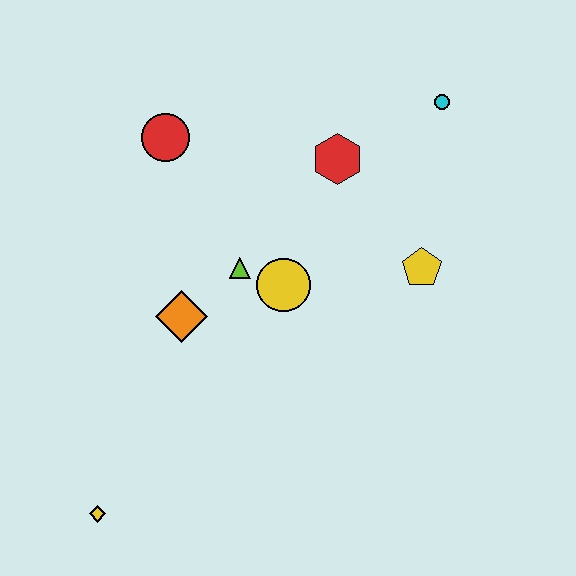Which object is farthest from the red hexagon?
The yellow diamond is farthest from the red hexagon.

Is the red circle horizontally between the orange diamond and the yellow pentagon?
No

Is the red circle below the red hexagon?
No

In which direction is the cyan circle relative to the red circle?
The cyan circle is to the right of the red circle.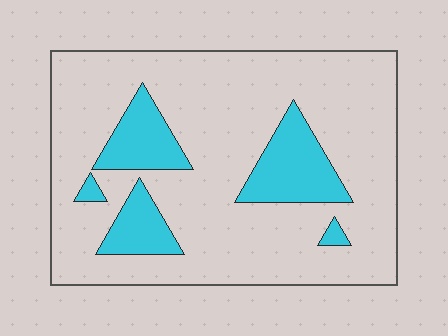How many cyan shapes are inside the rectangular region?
5.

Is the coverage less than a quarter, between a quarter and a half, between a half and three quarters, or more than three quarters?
Less than a quarter.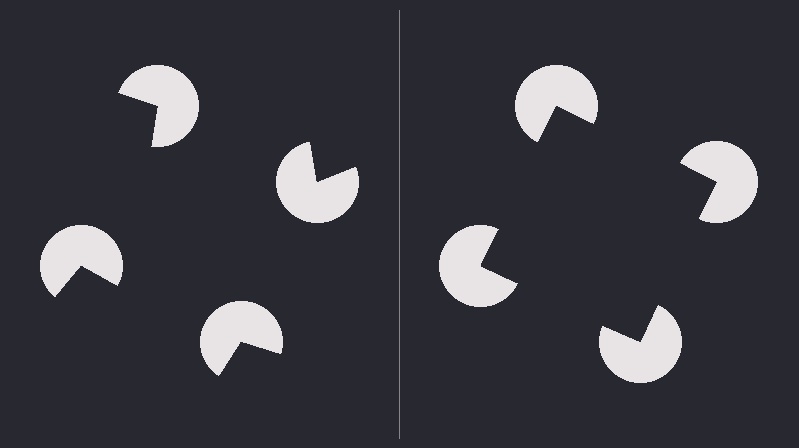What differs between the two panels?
The pac-man discs are positioned identically on both sides; only the wedge orientations differ. On the right they align to a square; on the left they are misaligned.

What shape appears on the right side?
An illusory square.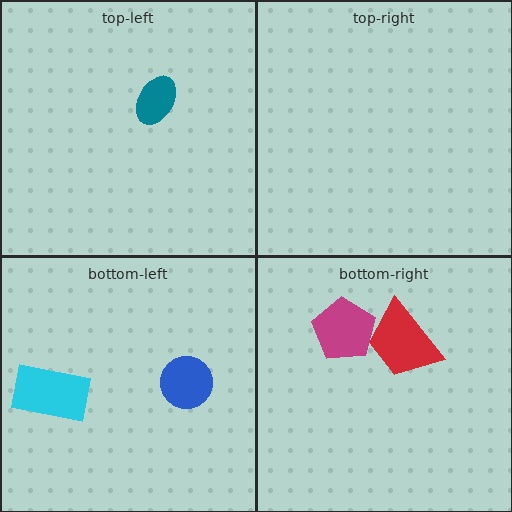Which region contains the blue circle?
The bottom-left region.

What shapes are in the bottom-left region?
The blue circle, the cyan rectangle.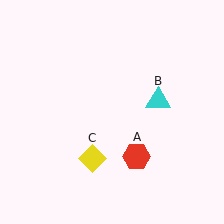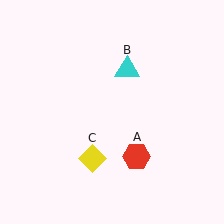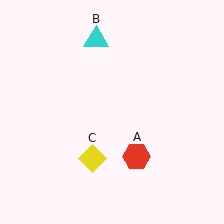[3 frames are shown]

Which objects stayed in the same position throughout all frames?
Red hexagon (object A) and yellow diamond (object C) remained stationary.